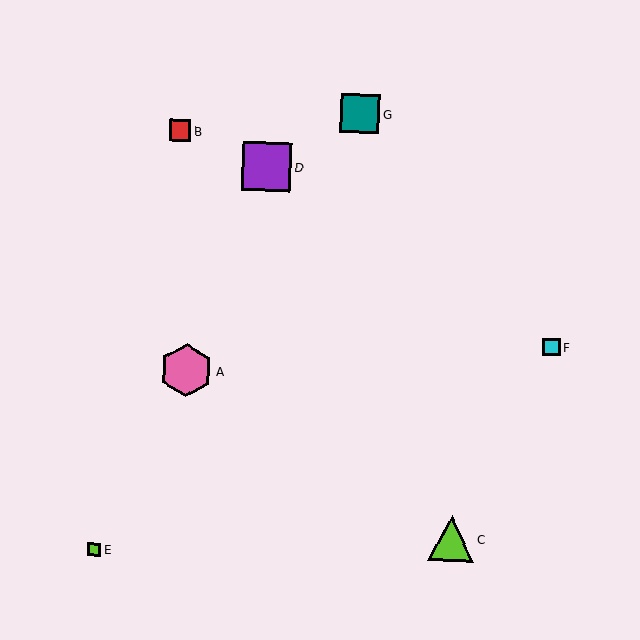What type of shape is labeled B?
Shape B is a red square.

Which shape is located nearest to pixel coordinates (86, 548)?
The lime square (labeled E) at (94, 549) is nearest to that location.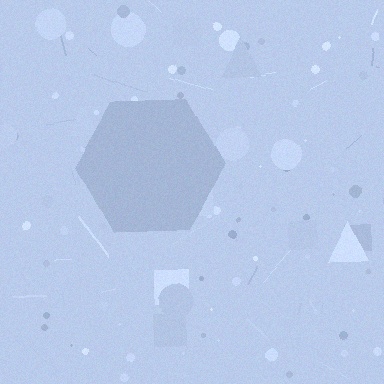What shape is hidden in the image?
A hexagon is hidden in the image.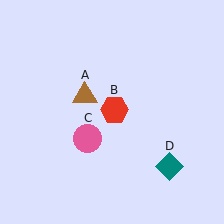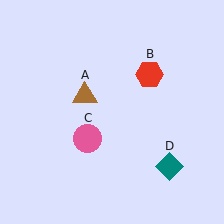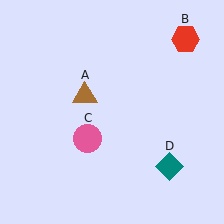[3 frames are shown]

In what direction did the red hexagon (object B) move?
The red hexagon (object B) moved up and to the right.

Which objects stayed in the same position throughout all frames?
Brown triangle (object A) and pink circle (object C) and teal diamond (object D) remained stationary.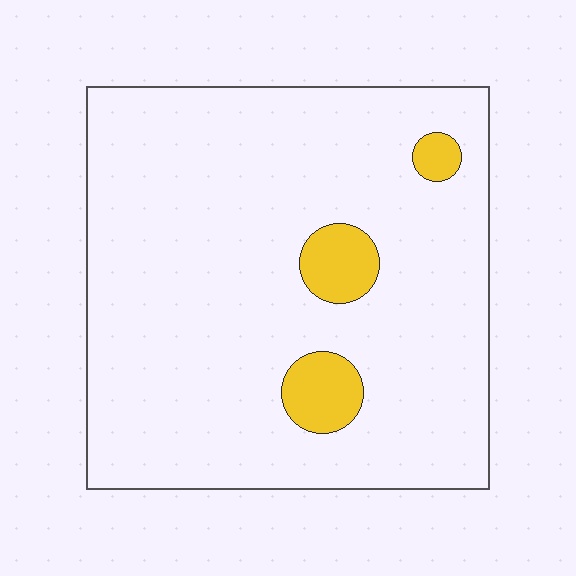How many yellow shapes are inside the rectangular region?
3.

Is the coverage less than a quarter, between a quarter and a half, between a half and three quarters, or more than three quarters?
Less than a quarter.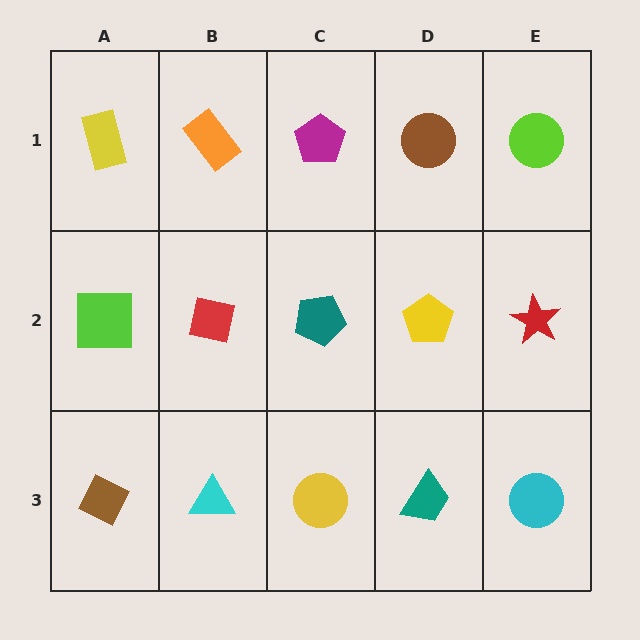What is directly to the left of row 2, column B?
A lime square.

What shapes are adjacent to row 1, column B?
A red square (row 2, column B), a yellow rectangle (row 1, column A), a magenta pentagon (row 1, column C).